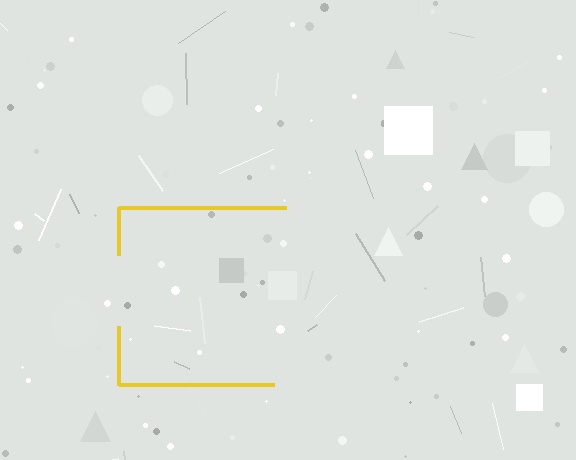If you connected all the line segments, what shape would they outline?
They would outline a square.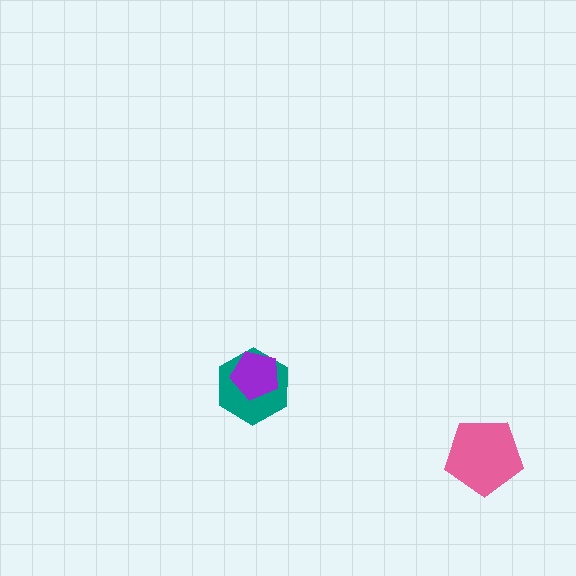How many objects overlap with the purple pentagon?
1 object overlaps with the purple pentagon.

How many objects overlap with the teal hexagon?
1 object overlaps with the teal hexagon.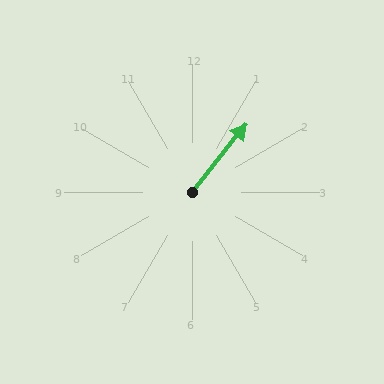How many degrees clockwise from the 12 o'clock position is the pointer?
Approximately 38 degrees.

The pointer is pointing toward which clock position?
Roughly 1 o'clock.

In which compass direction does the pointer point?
Northeast.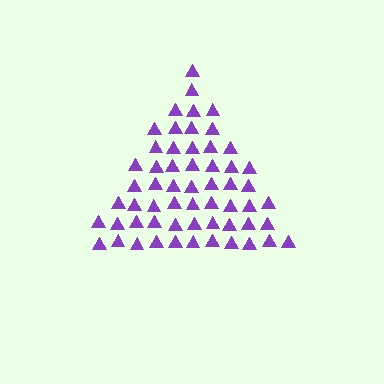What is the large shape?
The large shape is a triangle.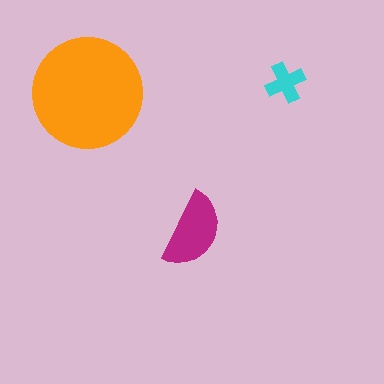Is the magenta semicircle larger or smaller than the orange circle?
Smaller.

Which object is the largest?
The orange circle.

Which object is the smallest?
The cyan cross.